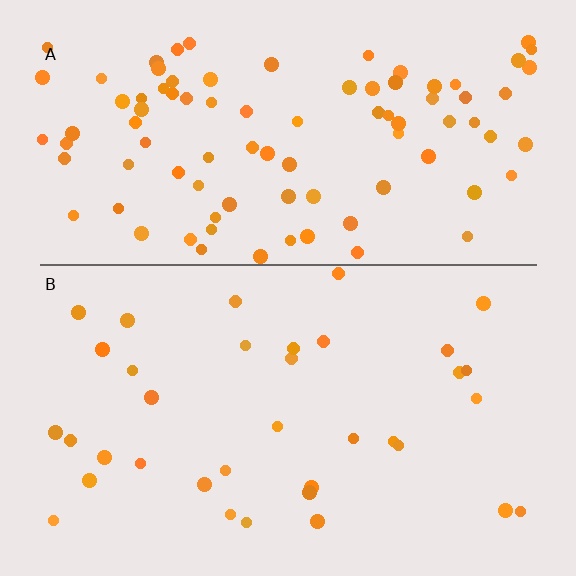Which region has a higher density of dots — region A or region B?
A (the top).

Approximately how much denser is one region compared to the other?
Approximately 2.6× — region A over region B.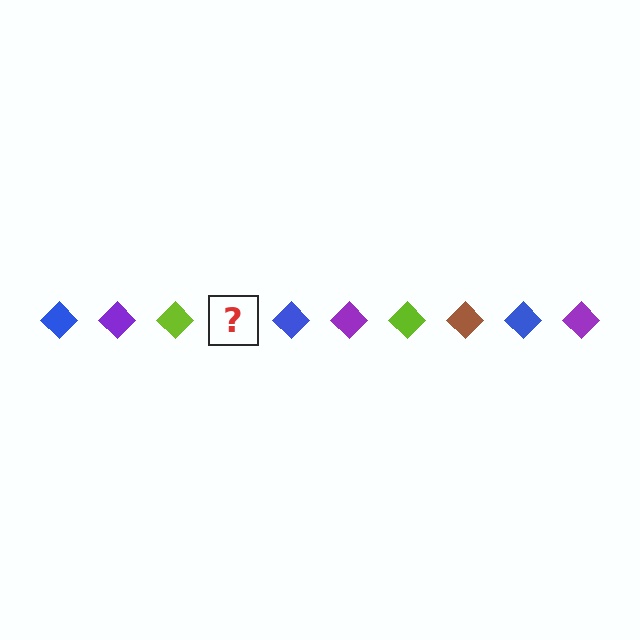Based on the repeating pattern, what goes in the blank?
The blank should be a brown diamond.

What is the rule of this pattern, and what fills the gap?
The rule is that the pattern cycles through blue, purple, lime, brown diamonds. The gap should be filled with a brown diamond.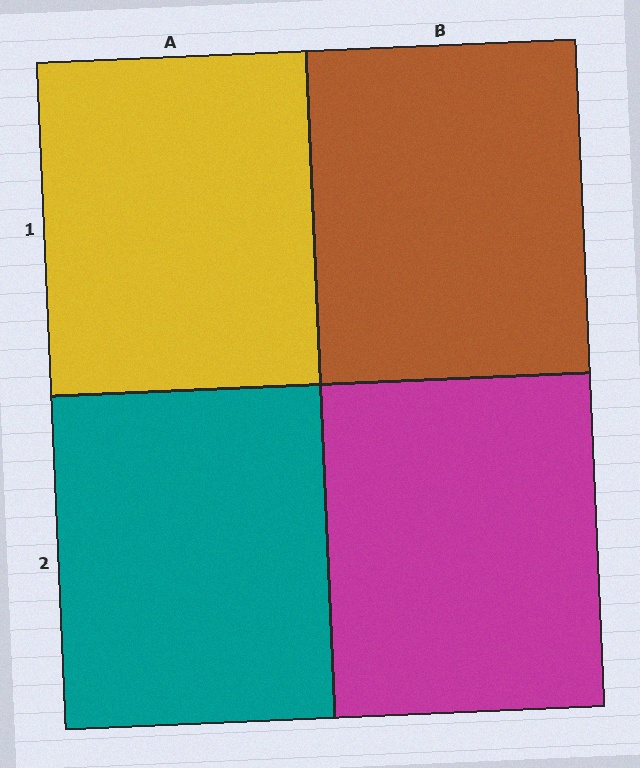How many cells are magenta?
1 cell is magenta.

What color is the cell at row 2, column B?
Magenta.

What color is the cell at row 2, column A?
Teal.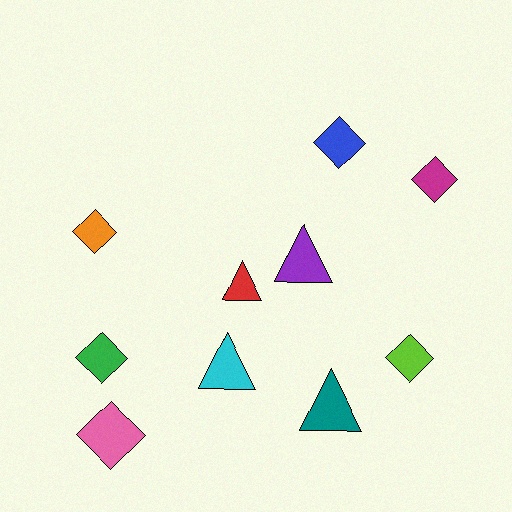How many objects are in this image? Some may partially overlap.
There are 10 objects.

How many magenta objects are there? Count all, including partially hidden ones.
There is 1 magenta object.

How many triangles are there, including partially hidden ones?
There are 4 triangles.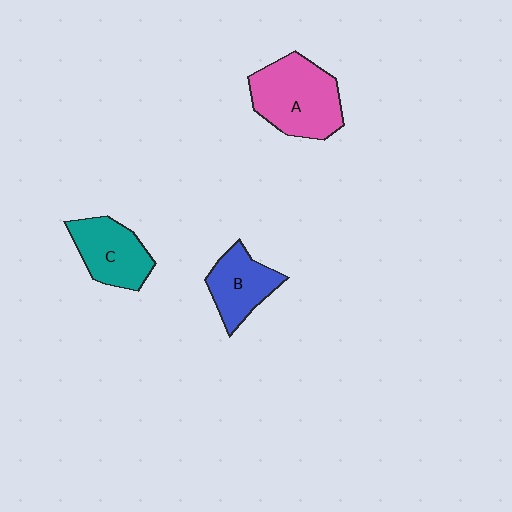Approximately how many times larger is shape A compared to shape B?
Approximately 1.6 times.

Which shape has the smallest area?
Shape B (blue).